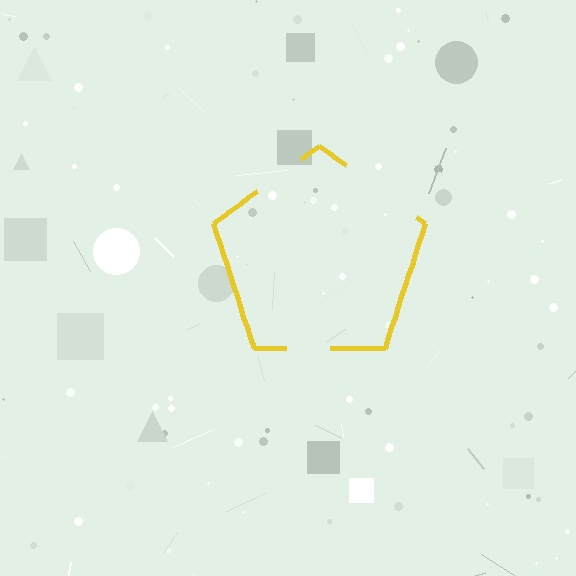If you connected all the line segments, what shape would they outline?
They would outline a pentagon.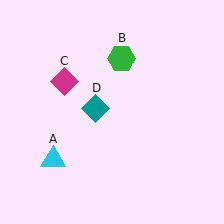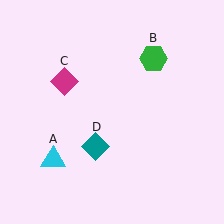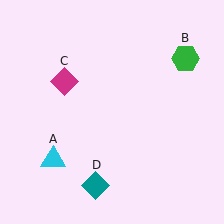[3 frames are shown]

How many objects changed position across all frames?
2 objects changed position: green hexagon (object B), teal diamond (object D).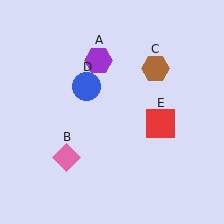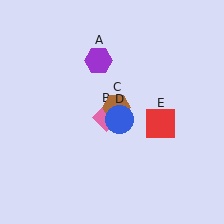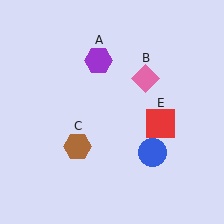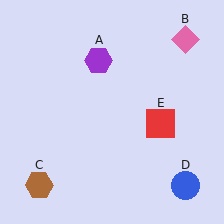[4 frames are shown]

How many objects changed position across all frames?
3 objects changed position: pink diamond (object B), brown hexagon (object C), blue circle (object D).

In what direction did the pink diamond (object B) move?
The pink diamond (object B) moved up and to the right.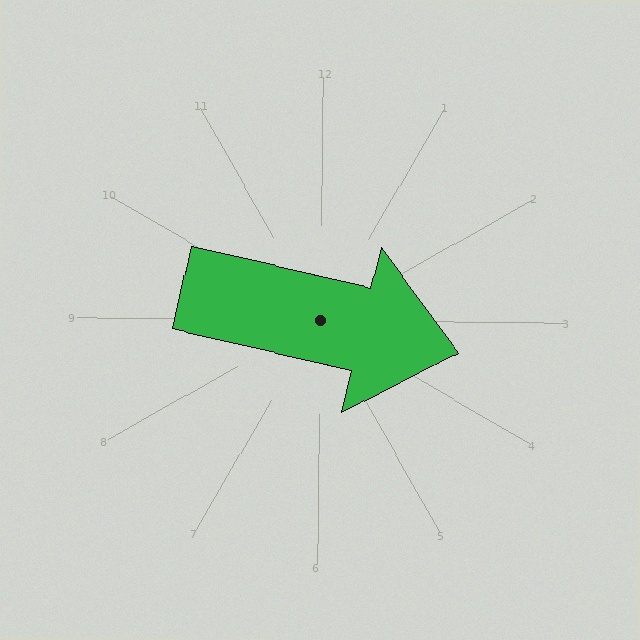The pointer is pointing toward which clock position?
Roughly 3 o'clock.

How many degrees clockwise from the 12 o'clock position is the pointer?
Approximately 103 degrees.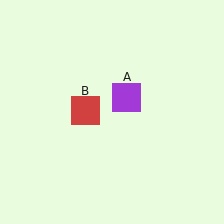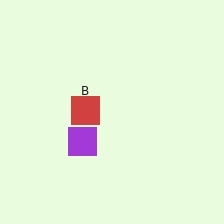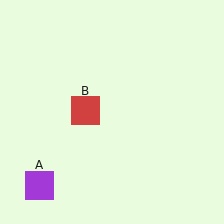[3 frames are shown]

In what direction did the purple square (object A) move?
The purple square (object A) moved down and to the left.